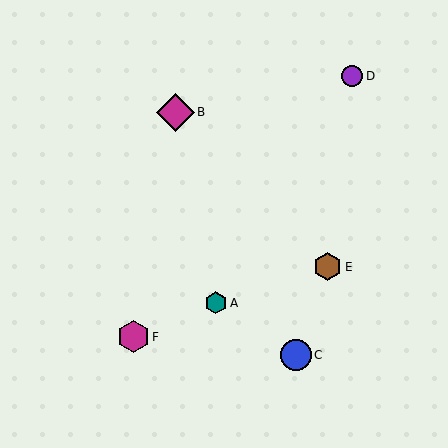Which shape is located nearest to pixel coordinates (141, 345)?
The magenta hexagon (labeled F) at (133, 337) is nearest to that location.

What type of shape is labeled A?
Shape A is a teal hexagon.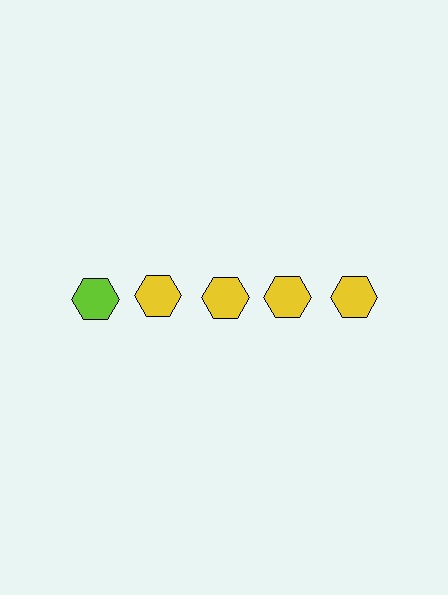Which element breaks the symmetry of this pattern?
The lime hexagon in the top row, leftmost column breaks the symmetry. All other shapes are yellow hexagons.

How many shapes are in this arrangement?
There are 5 shapes arranged in a grid pattern.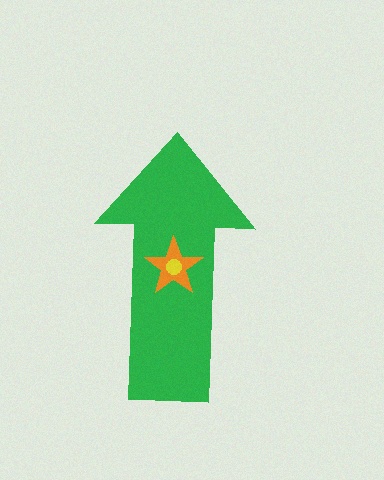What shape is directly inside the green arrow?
The orange star.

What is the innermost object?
The yellow circle.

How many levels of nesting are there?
3.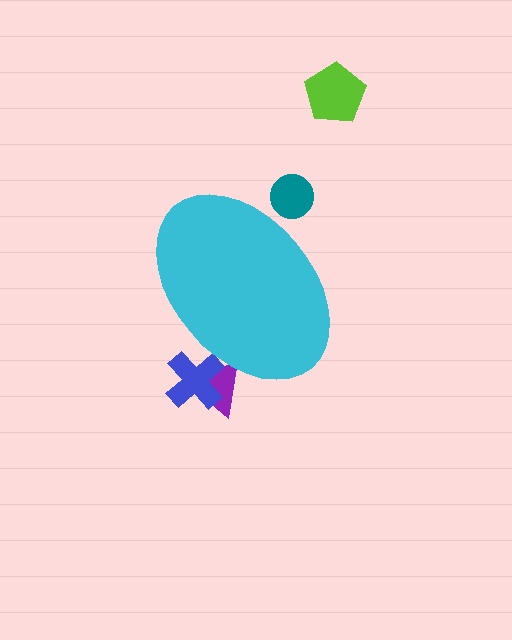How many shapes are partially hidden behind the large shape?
3 shapes are partially hidden.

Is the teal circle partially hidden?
Yes, the teal circle is partially hidden behind the cyan ellipse.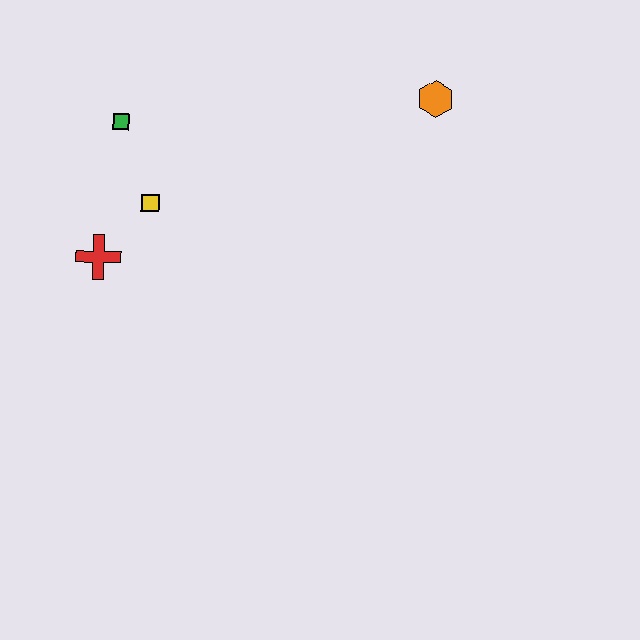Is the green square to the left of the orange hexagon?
Yes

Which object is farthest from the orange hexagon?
The red cross is farthest from the orange hexagon.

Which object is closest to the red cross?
The yellow square is closest to the red cross.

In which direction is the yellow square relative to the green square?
The yellow square is below the green square.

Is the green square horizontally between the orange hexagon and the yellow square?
No